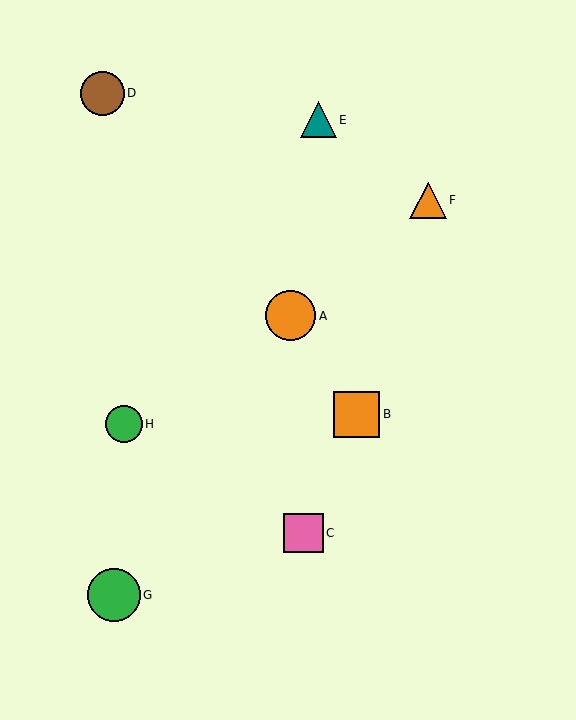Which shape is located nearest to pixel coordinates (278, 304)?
The orange circle (labeled A) at (291, 316) is nearest to that location.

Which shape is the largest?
The green circle (labeled G) is the largest.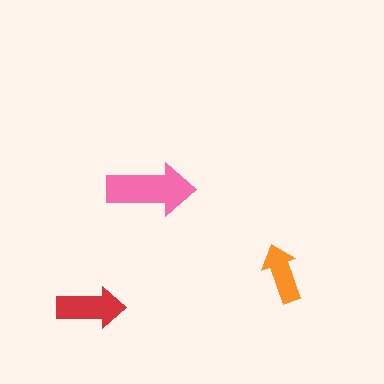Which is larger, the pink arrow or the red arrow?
The pink one.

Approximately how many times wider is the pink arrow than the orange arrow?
About 1.5 times wider.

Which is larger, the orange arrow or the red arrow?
The red one.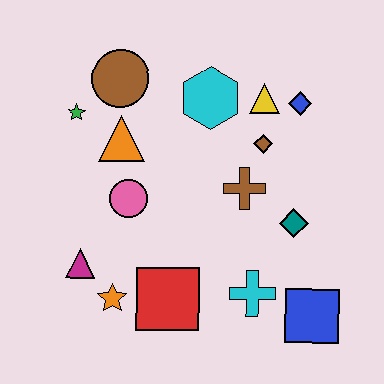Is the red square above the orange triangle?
No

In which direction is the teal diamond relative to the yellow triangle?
The teal diamond is below the yellow triangle.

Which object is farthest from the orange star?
The blue diamond is farthest from the orange star.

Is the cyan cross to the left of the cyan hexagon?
No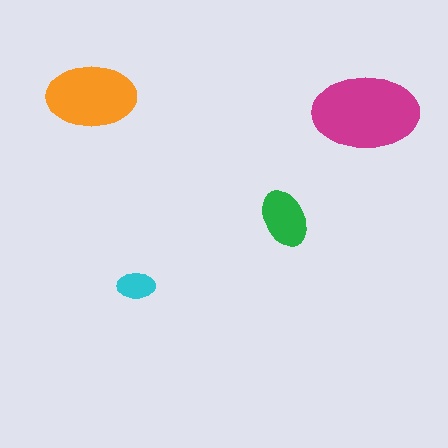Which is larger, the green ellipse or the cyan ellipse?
The green one.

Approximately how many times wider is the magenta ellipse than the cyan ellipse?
About 3 times wider.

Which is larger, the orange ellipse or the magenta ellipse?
The magenta one.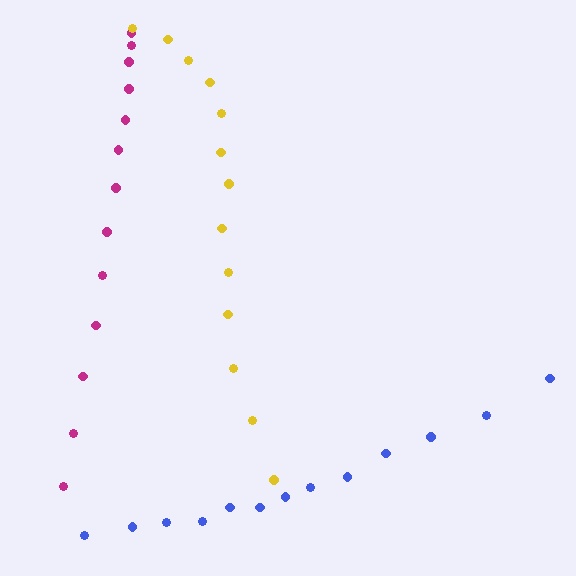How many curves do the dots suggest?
There are 3 distinct paths.